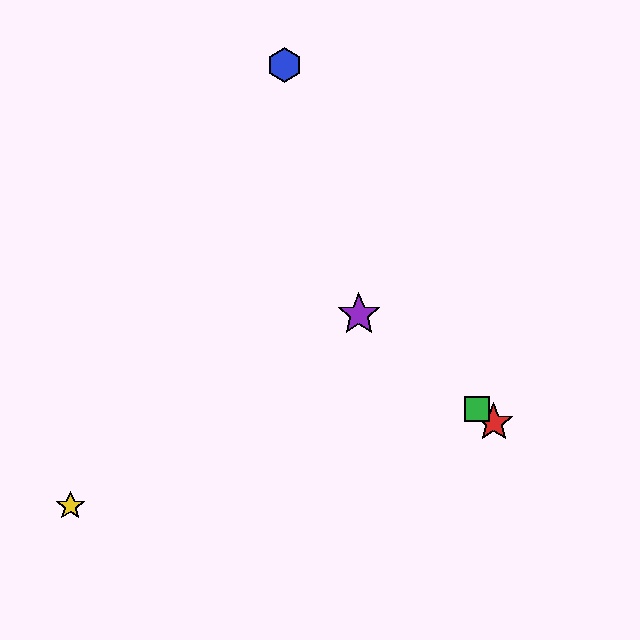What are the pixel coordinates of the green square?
The green square is at (477, 409).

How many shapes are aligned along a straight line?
3 shapes (the red star, the green square, the purple star) are aligned along a straight line.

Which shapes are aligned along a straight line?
The red star, the green square, the purple star are aligned along a straight line.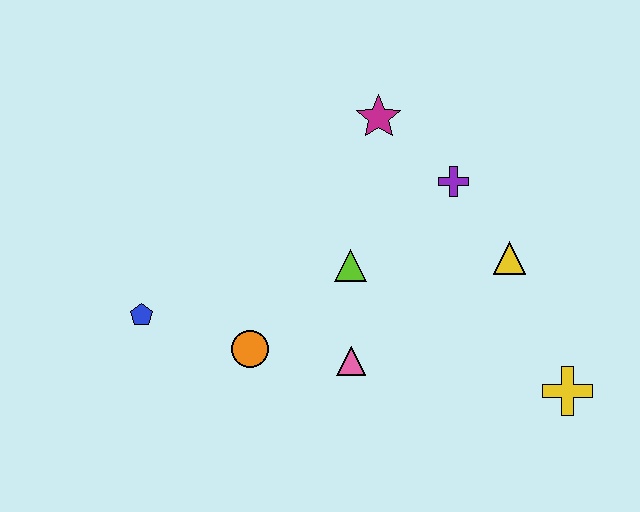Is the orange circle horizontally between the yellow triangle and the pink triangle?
No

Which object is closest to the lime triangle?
The pink triangle is closest to the lime triangle.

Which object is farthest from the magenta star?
The yellow cross is farthest from the magenta star.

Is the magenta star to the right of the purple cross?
No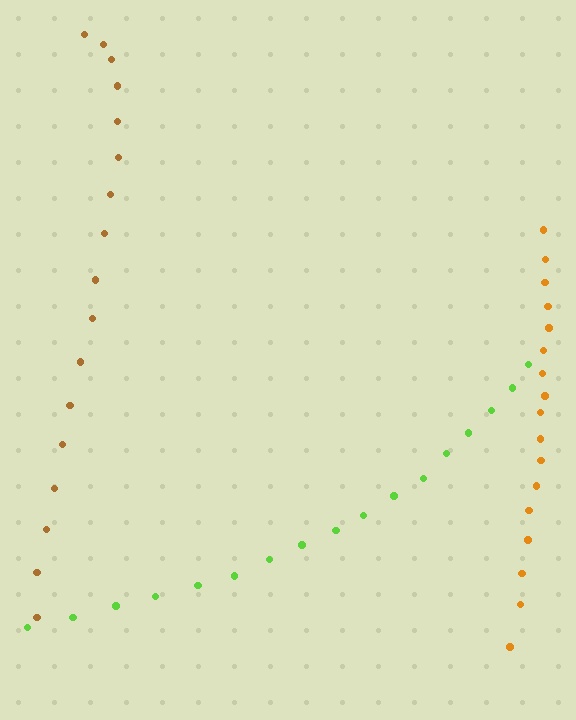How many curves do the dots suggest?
There are 3 distinct paths.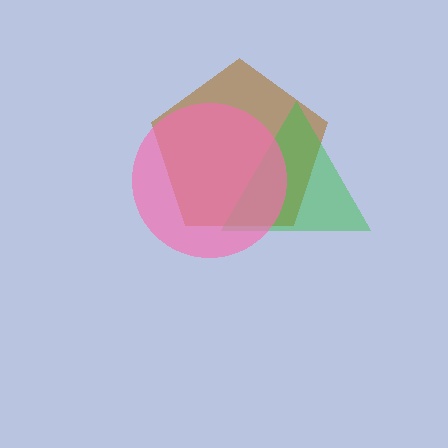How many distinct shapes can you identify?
There are 3 distinct shapes: a brown pentagon, a green triangle, a pink circle.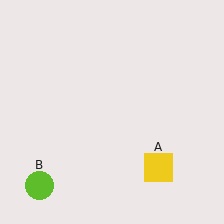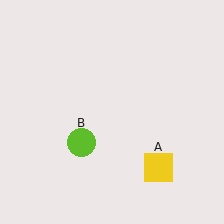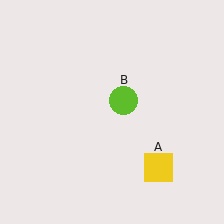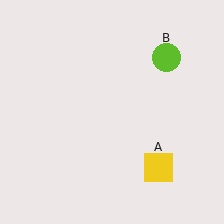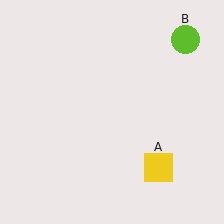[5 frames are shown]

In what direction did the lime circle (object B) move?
The lime circle (object B) moved up and to the right.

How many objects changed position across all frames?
1 object changed position: lime circle (object B).